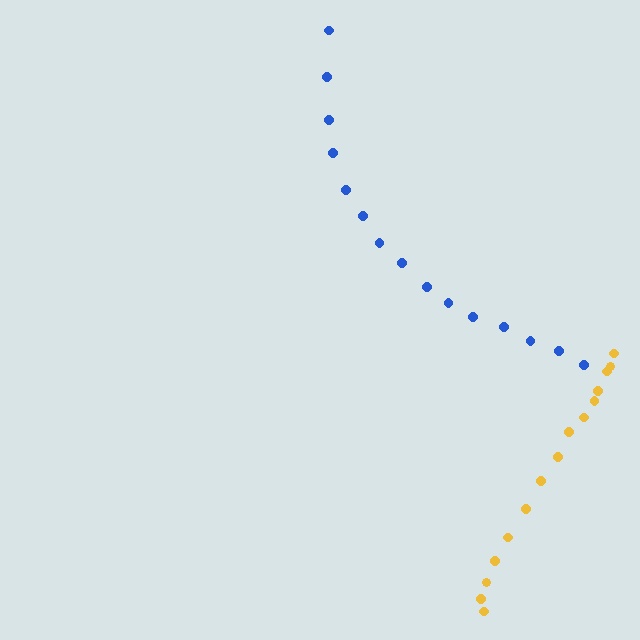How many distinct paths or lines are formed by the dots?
There are 2 distinct paths.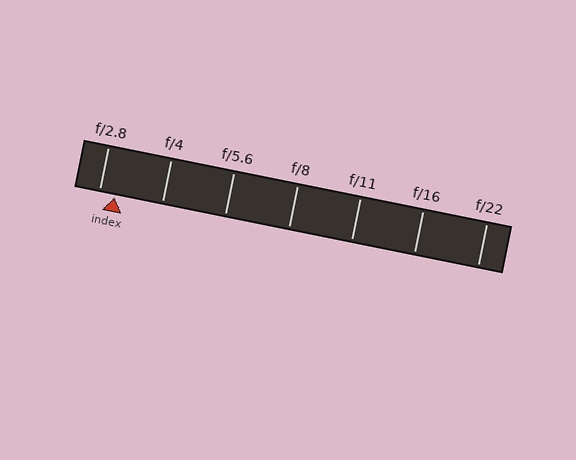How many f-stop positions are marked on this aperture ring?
There are 7 f-stop positions marked.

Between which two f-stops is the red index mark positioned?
The index mark is between f/2.8 and f/4.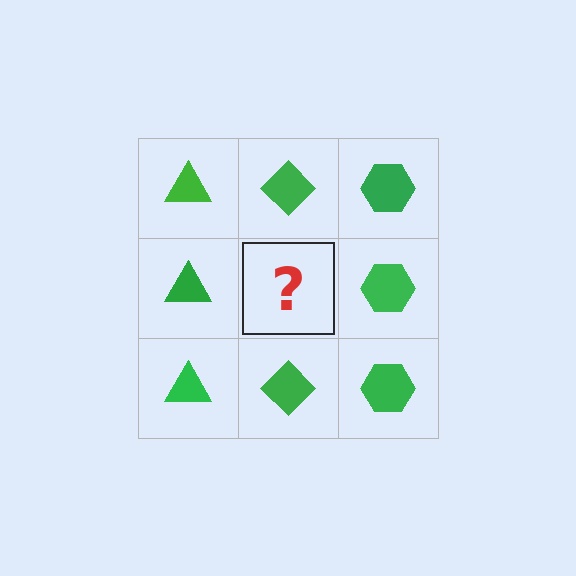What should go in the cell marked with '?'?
The missing cell should contain a green diamond.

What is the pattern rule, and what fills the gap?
The rule is that each column has a consistent shape. The gap should be filled with a green diamond.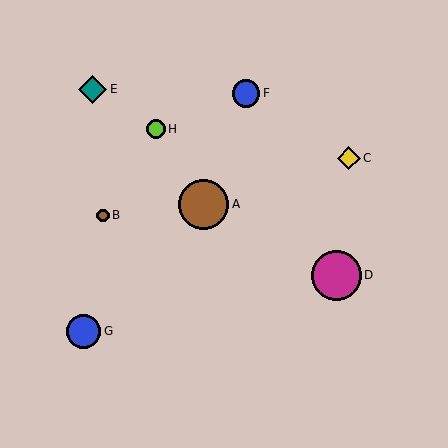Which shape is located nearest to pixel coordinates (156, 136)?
The lime circle (labeled H) at (156, 129) is nearest to that location.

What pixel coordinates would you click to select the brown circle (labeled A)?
Click at (203, 204) to select the brown circle A.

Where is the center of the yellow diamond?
The center of the yellow diamond is at (349, 158).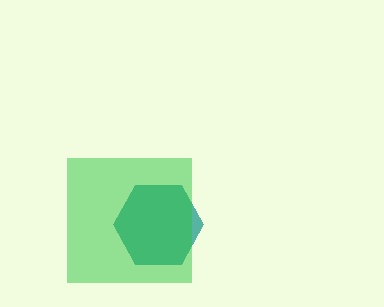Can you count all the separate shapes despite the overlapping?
Yes, there are 2 separate shapes.